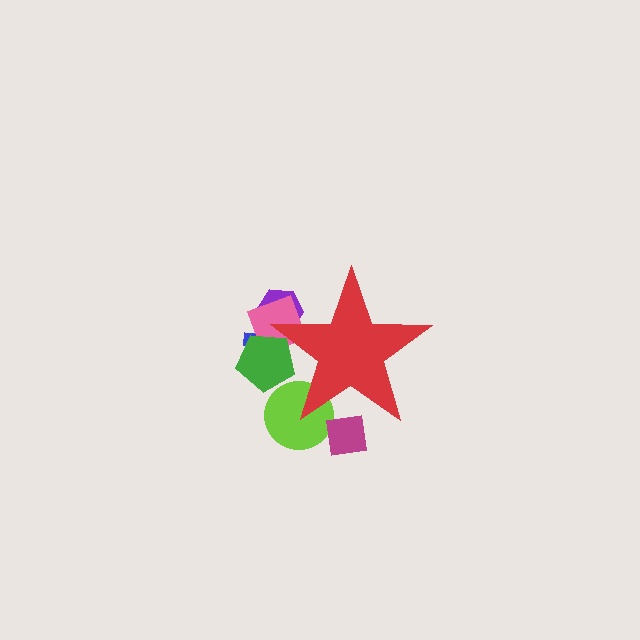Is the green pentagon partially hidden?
Yes, the green pentagon is partially hidden behind the red star.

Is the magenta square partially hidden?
Yes, the magenta square is partially hidden behind the red star.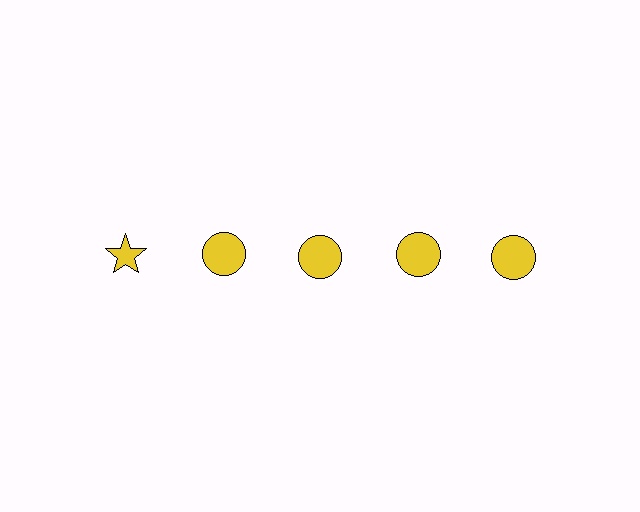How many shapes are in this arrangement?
There are 5 shapes arranged in a grid pattern.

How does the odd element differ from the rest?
It has a different shape: star instead of circle.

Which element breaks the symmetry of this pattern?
The yellow star in the top row, leftmost column breaks the symmetry. All other shapes are yellow circles.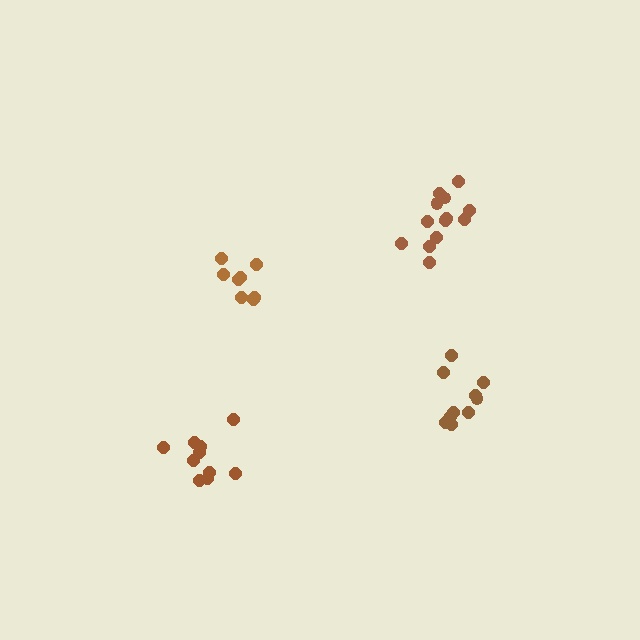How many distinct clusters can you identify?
There are 4 distinct clusters.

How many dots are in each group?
Group 1: 10 dots, Group 2: 8 dots, Group 3: 13 dots, Group 4: 10 dots (41 total).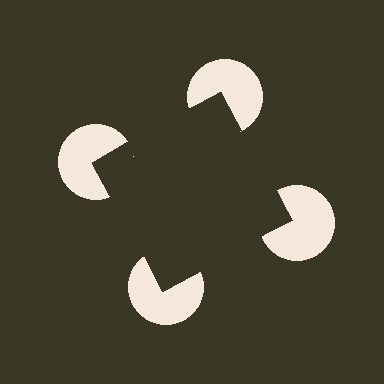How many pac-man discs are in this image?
There are 4 — one at each vertex of the illusory square.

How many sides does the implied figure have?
4 sides.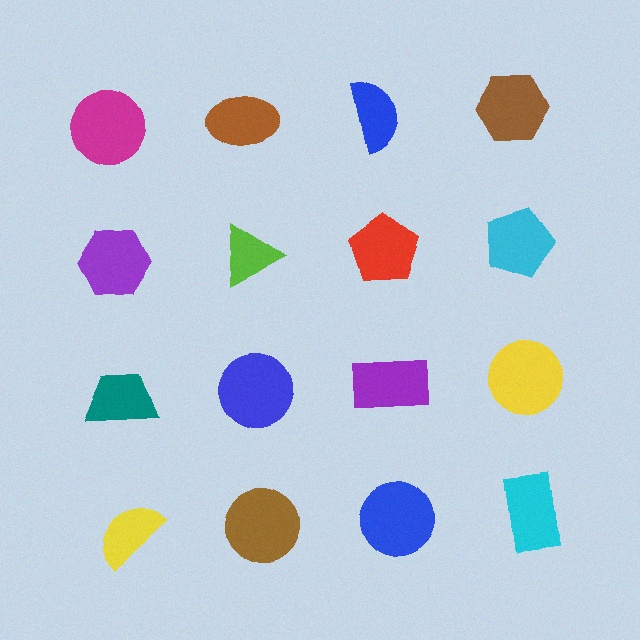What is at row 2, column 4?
A cyan pentagon.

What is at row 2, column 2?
A lime triangle.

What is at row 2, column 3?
A red pentagon.